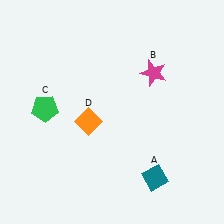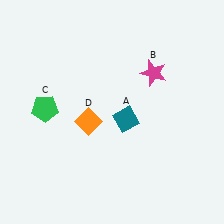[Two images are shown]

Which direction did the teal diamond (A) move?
The teal diamond (A) moved up.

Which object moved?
The teal diamond (A) moved up.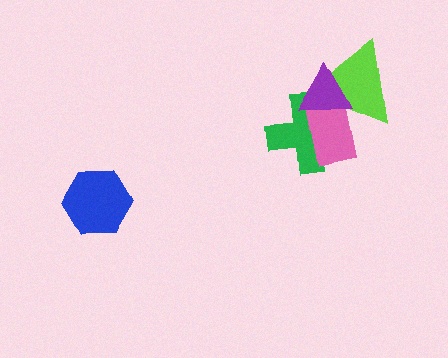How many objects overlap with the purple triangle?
3 objects overlap with the purple triangle.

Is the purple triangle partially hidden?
No, no other shape covers it.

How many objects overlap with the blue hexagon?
0 objects overlap with the blue hexagon.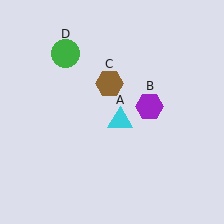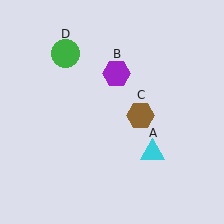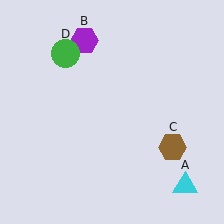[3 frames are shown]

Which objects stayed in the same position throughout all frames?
Green circle (object D) remained stationary.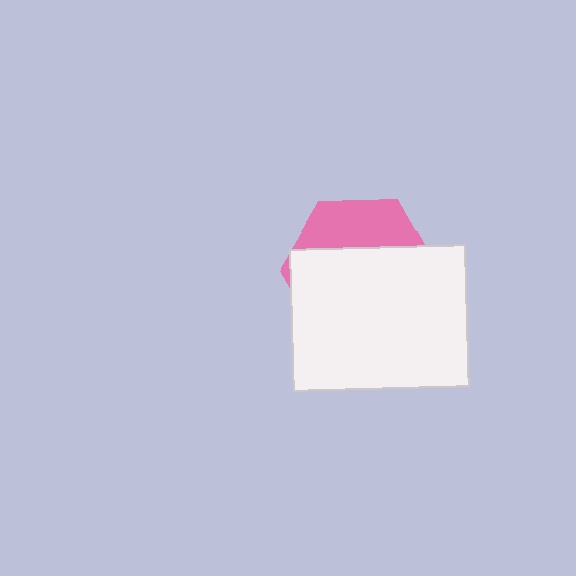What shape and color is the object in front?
The object in front is a white rectangle.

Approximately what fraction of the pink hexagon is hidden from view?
Roughly 68% of the pink hexagon is hidden behind the white rectangle.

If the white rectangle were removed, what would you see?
You would see the complete pink hexagon.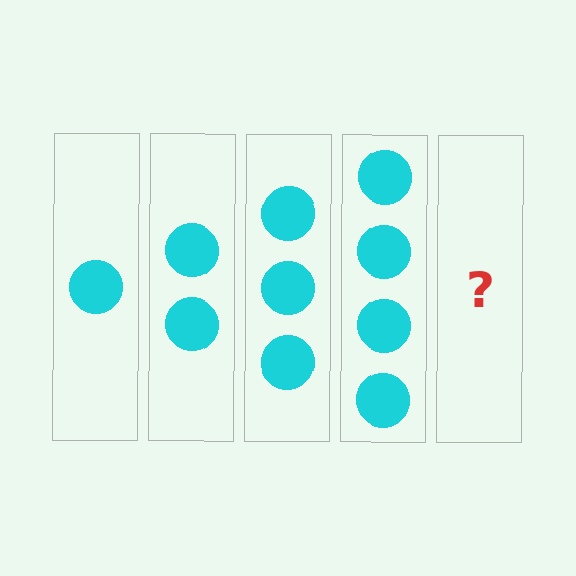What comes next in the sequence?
The next element should be 5 circles.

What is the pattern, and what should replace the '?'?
The pattern is that each step adds one more circle. The '?' should be 5 circles.